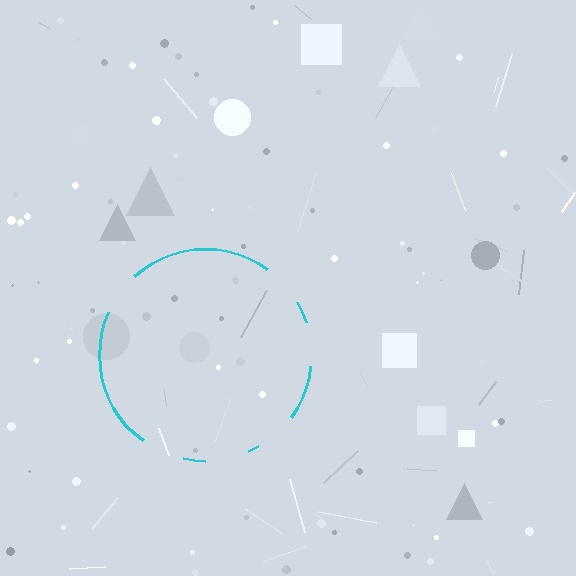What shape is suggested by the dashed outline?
The dashed outline suggests a circle.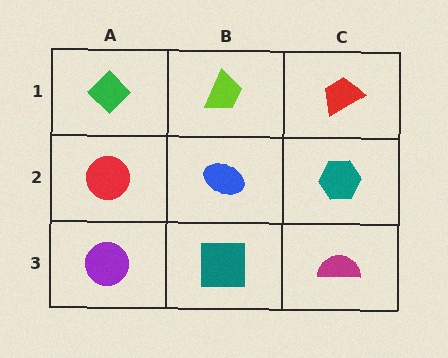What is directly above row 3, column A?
A red circle.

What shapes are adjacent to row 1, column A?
A red circle (row 2, column A), a lime trapezoid (row 1, column B).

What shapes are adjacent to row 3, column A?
A red circle (row 2, column A), a teal square (row 3, column B).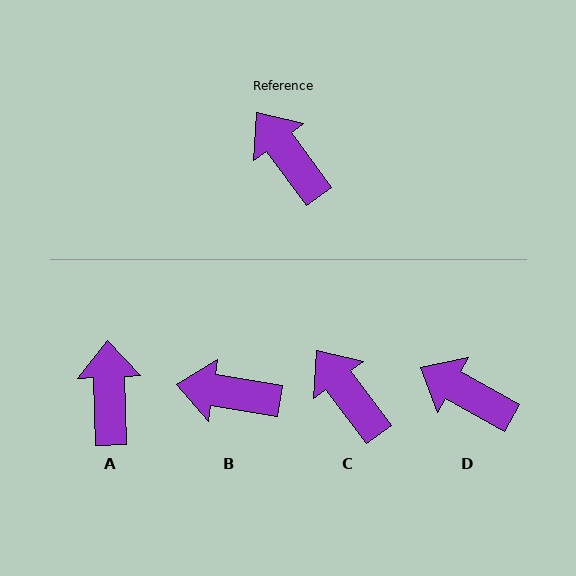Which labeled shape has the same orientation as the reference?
C.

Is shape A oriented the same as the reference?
No, it is off by about 35 degrees.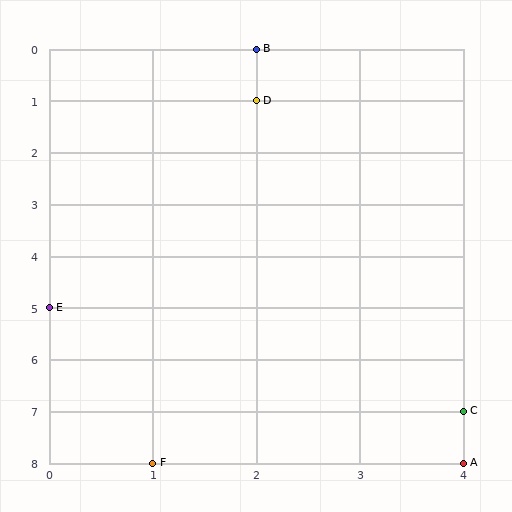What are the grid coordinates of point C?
Point C is at grid coordinates (4, 7).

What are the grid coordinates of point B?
Point B is at grid coordinates (2, 0).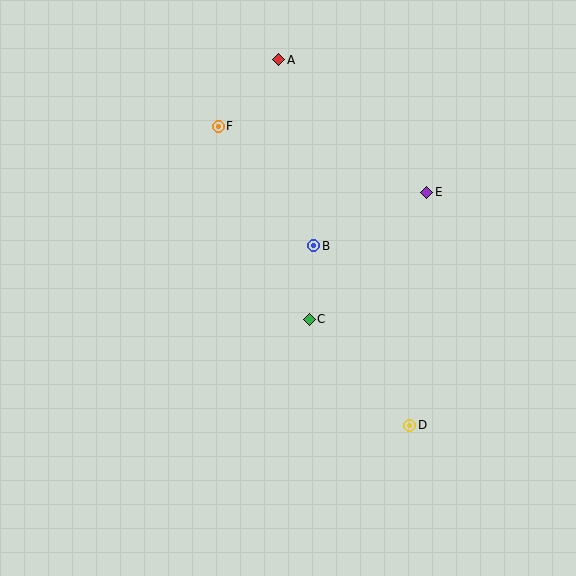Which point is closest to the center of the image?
Point C at (309, 319) is closest to the center.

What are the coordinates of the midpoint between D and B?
The midpoint between D and B is at (362, 336).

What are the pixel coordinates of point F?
Point F is at (218, 126).